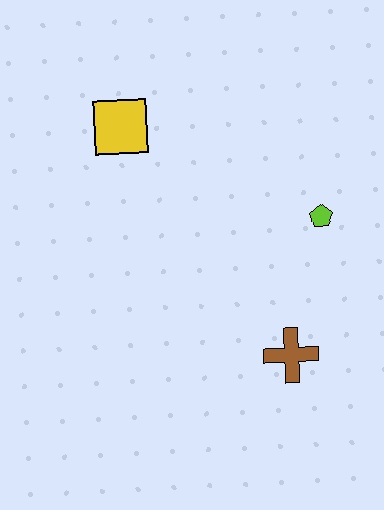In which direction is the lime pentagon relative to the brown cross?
The lime pentagon is above the brown cross.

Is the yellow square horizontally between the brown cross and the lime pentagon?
No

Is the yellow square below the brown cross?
No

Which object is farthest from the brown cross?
The yellow square is farthest from the brown cross.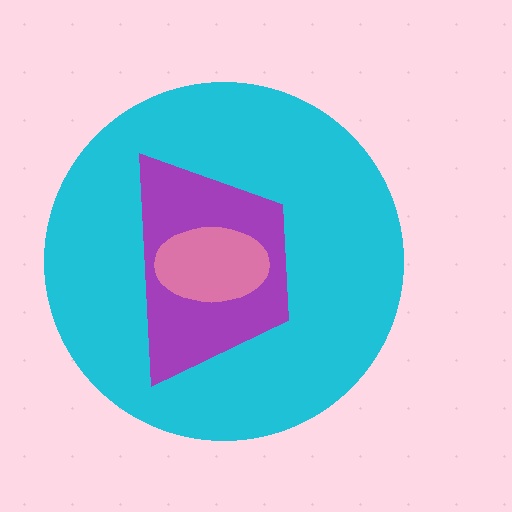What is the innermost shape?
The pink ellipse.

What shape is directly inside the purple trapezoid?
The pink ellipse.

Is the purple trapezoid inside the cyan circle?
Yes.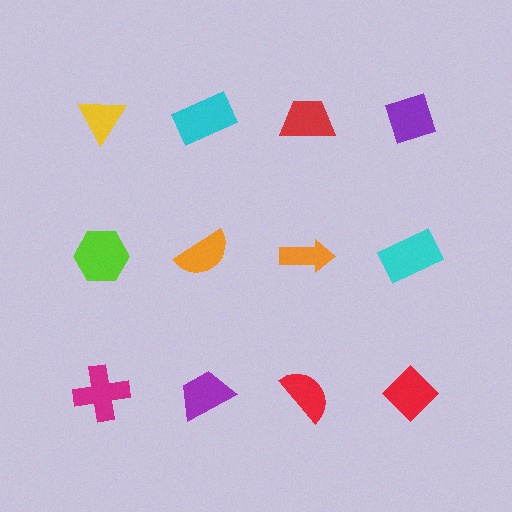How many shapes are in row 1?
4 shapes.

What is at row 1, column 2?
A cyan rectangle.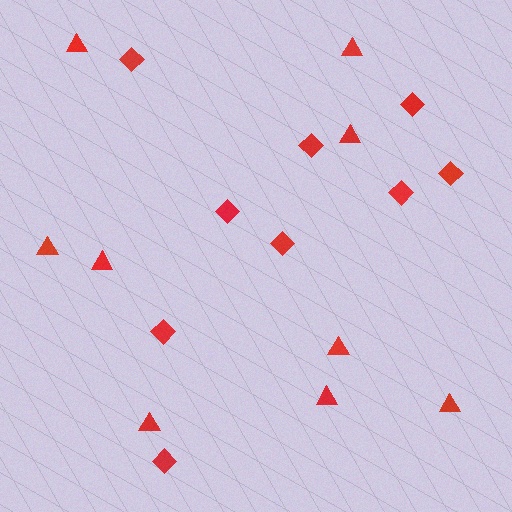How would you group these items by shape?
There are 2 groups: one group of triangles (9) and one group of diamonds (9).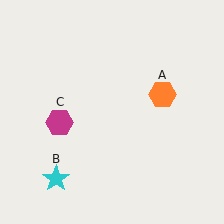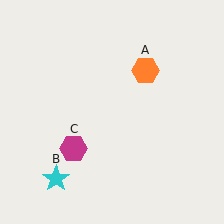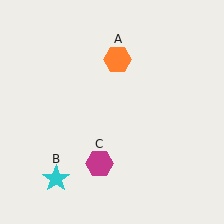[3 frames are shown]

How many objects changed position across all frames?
2 objects changed position: orange hexagon (object A), magenta hexagon (object C).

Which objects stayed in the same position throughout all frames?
Cyan star (object B) remained stationary.